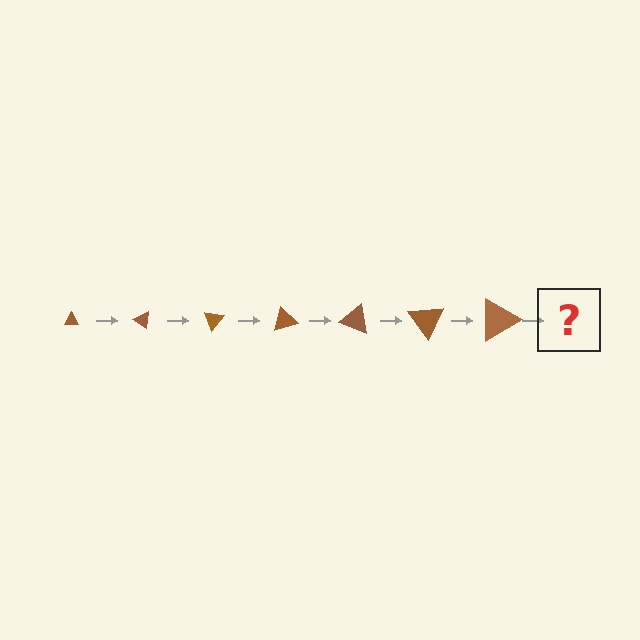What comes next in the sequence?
The next element should be a triangle, larger than the previous one and rotated 245 degrees from the start.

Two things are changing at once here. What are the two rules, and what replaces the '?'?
The two rules are that the triangle grows larger each step and it rotates 35 degrees each step. The '?' should be a triangle, larger than the previous one and rotated 245 degrees from the start.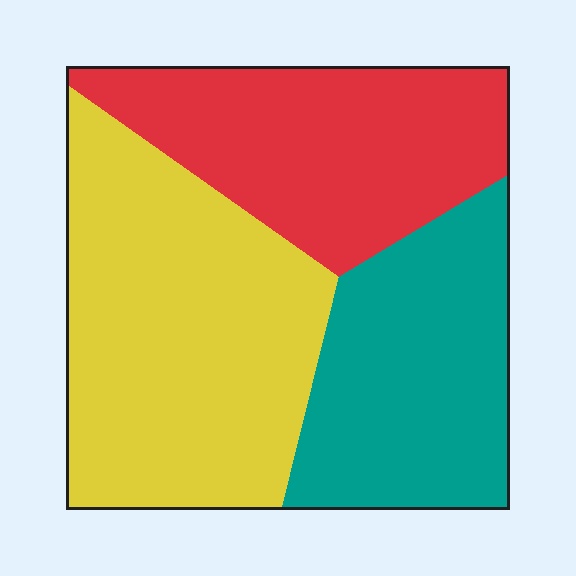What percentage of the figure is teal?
Teal covers about 30% of the figure.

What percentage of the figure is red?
Red covers roughly 30% of the figure.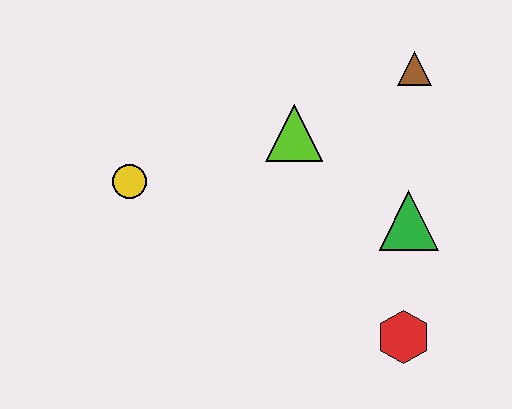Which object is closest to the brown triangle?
The lime triangle is closest to the brown triangle.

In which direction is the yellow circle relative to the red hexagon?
The yellow circle is to the left of the red hexagon.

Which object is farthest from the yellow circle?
The red hexagon is farthest from the yellow circle.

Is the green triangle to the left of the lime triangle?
No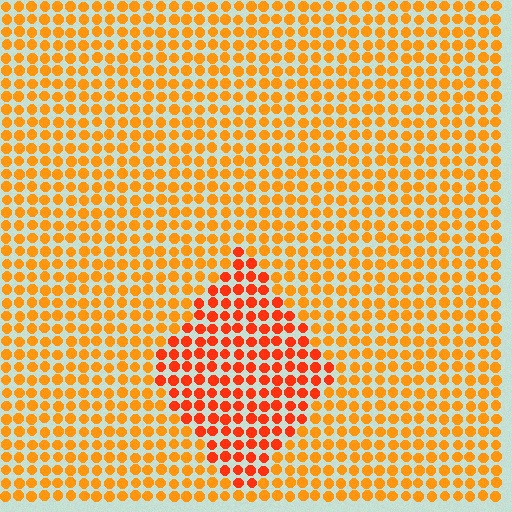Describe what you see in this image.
The image is filled with small orange elements in a uniform arrangement. A diamond-shaped region is visible where the elements are tinted to a slightly different hue, forming a subtle color boundary.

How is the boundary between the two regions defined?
The boundary is defined purely by a slight shift in hue (about 26 degrees). Spacing, size, and orientation are identical on both sides.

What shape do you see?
I see a diamond.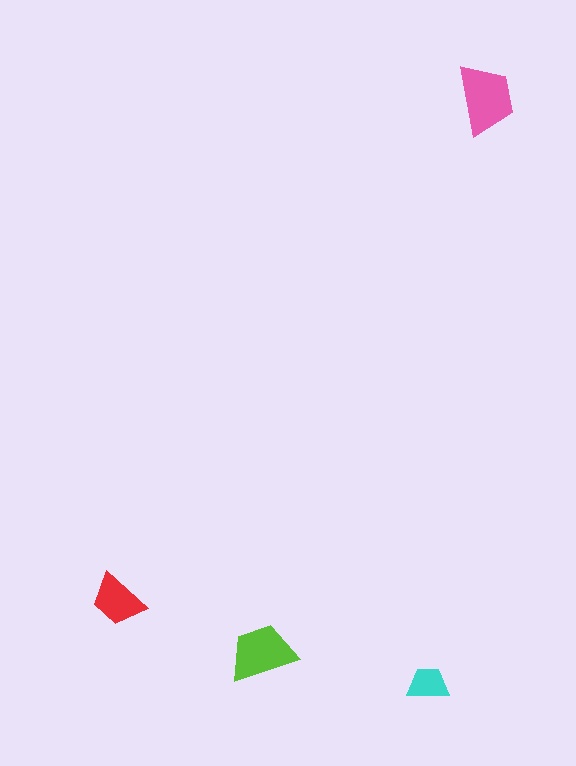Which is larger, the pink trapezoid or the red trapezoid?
The pink one.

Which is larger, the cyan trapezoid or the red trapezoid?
The red one.